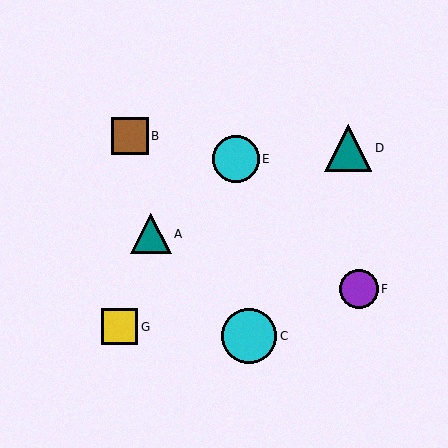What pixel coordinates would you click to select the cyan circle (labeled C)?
Click at (249, 336) to select the cyan circle C.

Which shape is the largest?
The cyan circle (labeled C) is the largest.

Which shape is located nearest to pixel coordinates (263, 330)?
The cyan circle (labeled C) at (249, 336) is nearest to that location.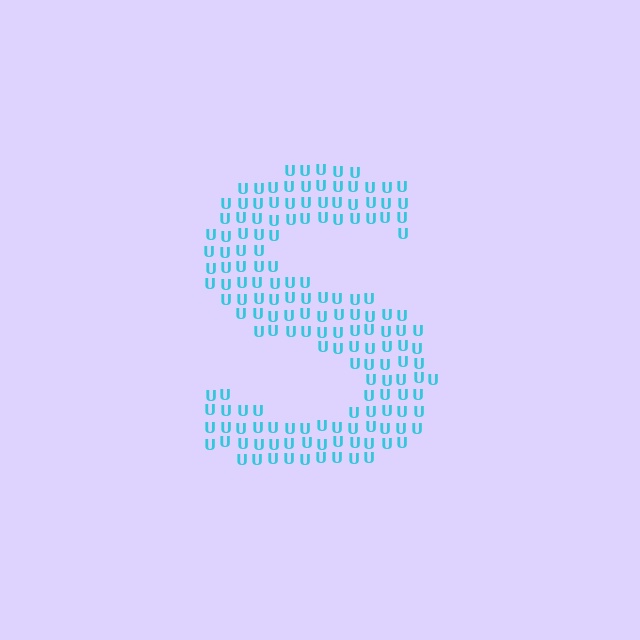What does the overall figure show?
The overall figure shows the letter S.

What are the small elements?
The small elements are letter U's.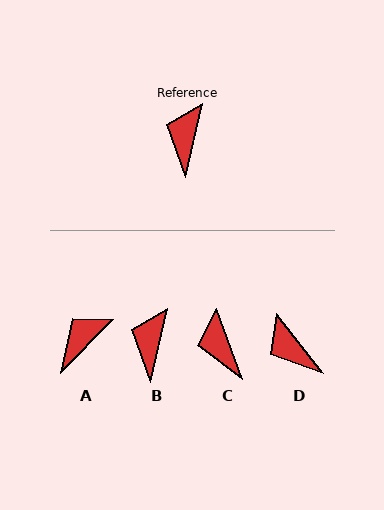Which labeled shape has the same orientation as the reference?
B.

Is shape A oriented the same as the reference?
No, it is off by about 32 degrees.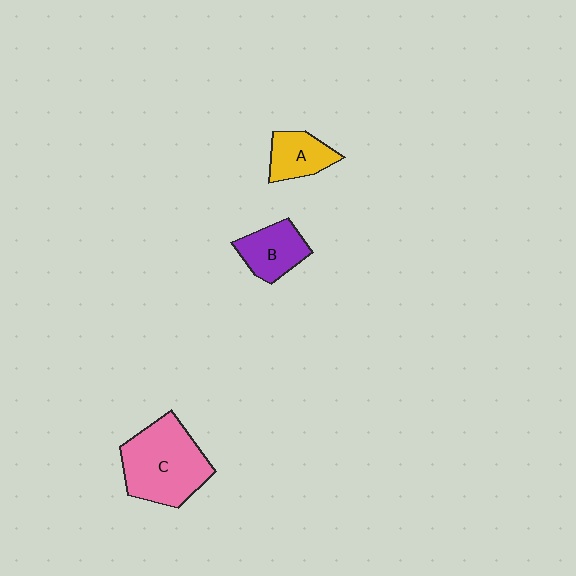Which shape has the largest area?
Shape C (pink).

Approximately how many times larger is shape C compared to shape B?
Approximately 1.9 times.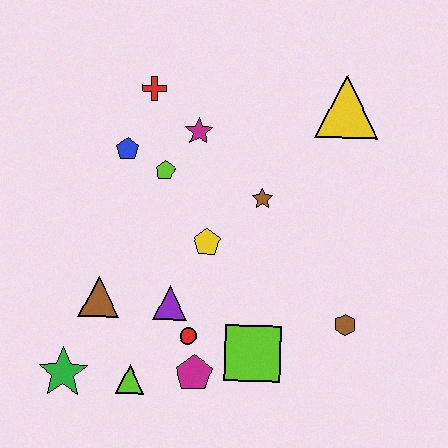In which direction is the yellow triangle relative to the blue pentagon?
The yellow triangle is to the right of the blue pentagon.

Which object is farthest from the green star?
The yellow triangle is farthest from the green star.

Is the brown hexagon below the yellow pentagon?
Yes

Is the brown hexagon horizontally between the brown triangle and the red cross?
No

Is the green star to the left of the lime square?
Yes